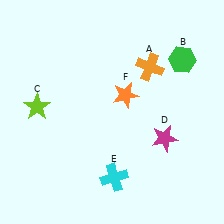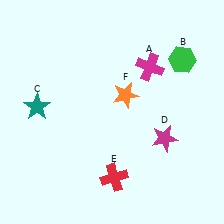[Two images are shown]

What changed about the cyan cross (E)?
In Image 1, E is cyan. In Image 2, it changed to red.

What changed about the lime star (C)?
In Image 1, C is lime. In Image 2, it changed to teal.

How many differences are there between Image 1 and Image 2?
There are 3 differences between the two images.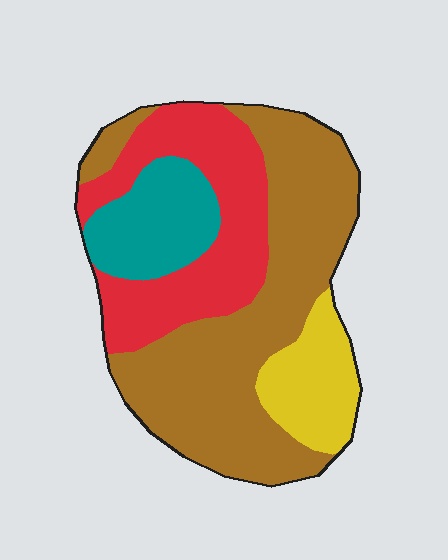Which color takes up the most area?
Brown, at roughly 45%.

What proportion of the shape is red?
Red takes up between a quarter and a half of the shape.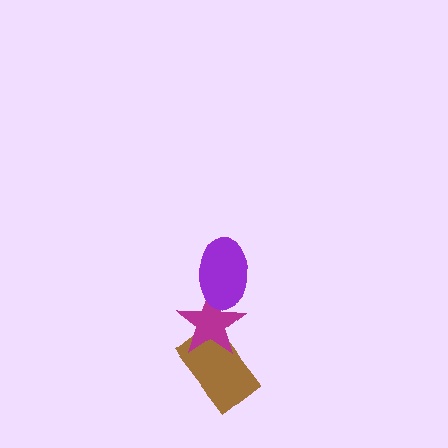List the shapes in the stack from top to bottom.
From top to bottom: the purple ellipse, the magenta star, the brown rectangle.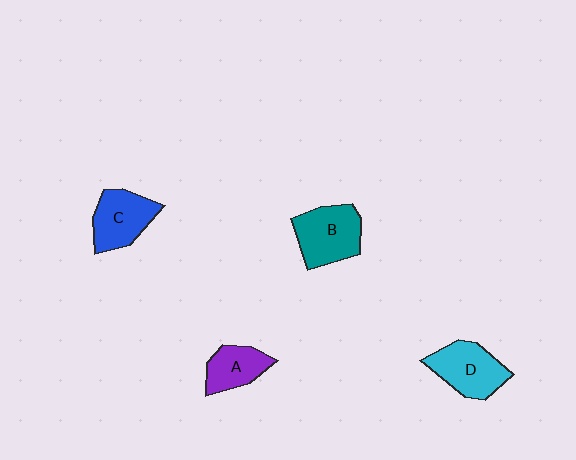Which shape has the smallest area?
Shape A (purple).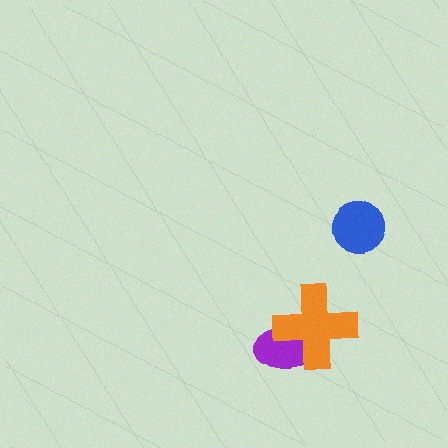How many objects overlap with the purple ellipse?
1 object overlaps with the purple ellipse.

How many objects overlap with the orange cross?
1 object overlaps with the orange cross.